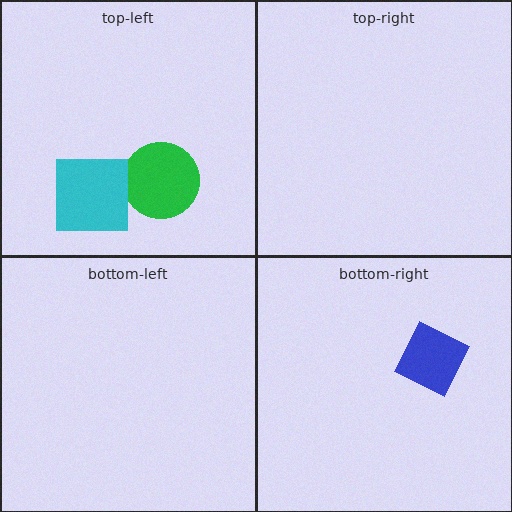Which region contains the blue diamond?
The bottom-right region.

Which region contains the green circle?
The top-left region.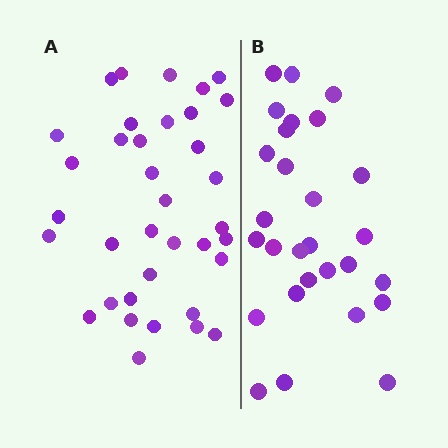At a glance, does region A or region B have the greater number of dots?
Region A (the left region) has more dots.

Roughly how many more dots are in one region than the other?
Region A has roughly 8 or so more dots than region B.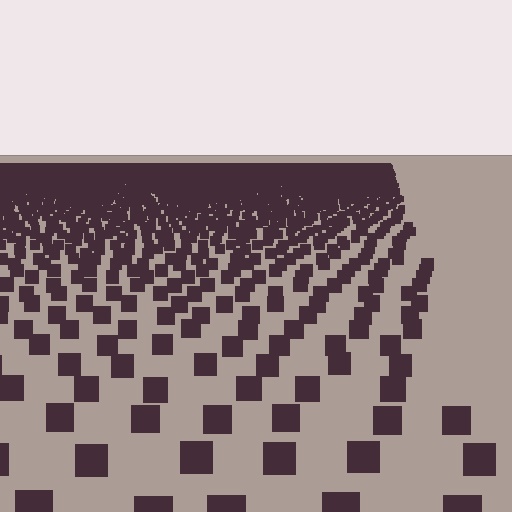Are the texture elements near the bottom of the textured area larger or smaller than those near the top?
Larger. Near the bottom, elements are closer to the viewer and appear at a bigger on-screen size.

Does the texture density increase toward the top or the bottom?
Density increases toward the top.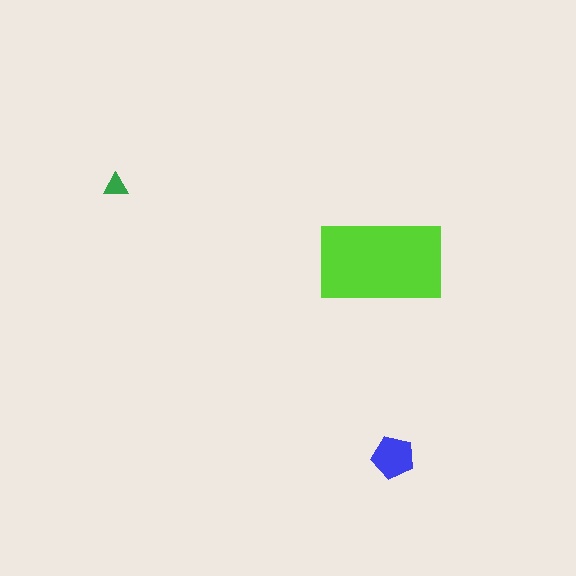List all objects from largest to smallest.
The lime rectangle, the blue pentagon, the green triangle.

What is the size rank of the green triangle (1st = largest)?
3rd.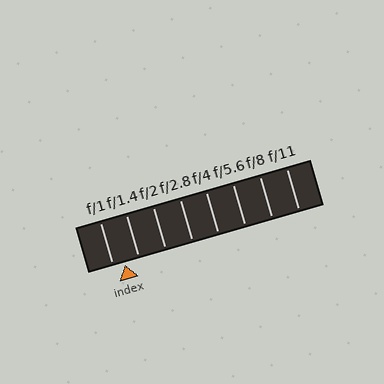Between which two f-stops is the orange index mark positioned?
The index mark is between f/1 and f/1.4.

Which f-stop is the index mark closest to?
The index mark is closest to f/1.